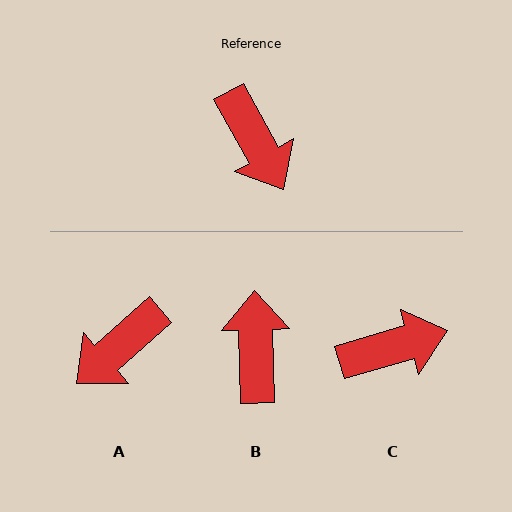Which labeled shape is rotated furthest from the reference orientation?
B, about 152 degrees away.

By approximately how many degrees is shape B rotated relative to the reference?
Approximately 152 degrees counter-clockwise.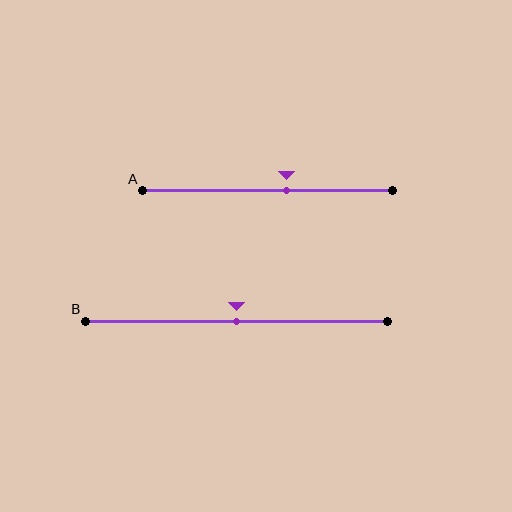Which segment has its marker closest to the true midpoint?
Segment B has its marker closest to the true midpoint.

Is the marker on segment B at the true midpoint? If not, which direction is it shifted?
Yes, the marker on segment B is at the true midpoint.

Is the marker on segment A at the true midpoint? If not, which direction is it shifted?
No, the marker on segment A is shifted to the right by about 8% of the segment length.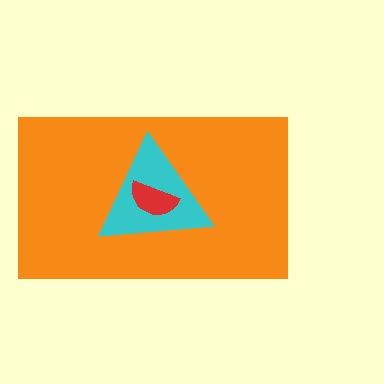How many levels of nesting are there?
3.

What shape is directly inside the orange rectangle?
The cyan triangle.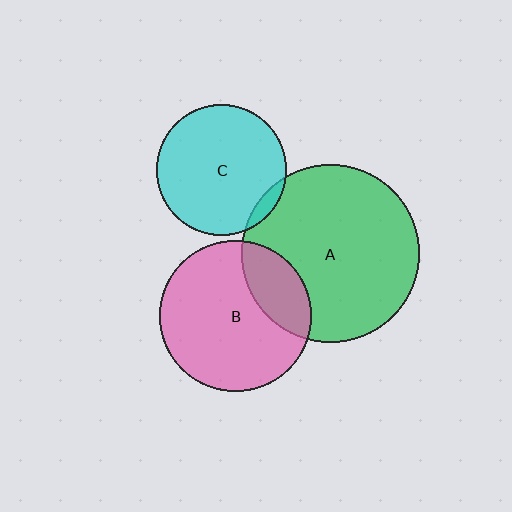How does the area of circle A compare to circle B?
Approximately 1.4 times.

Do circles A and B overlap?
Yes.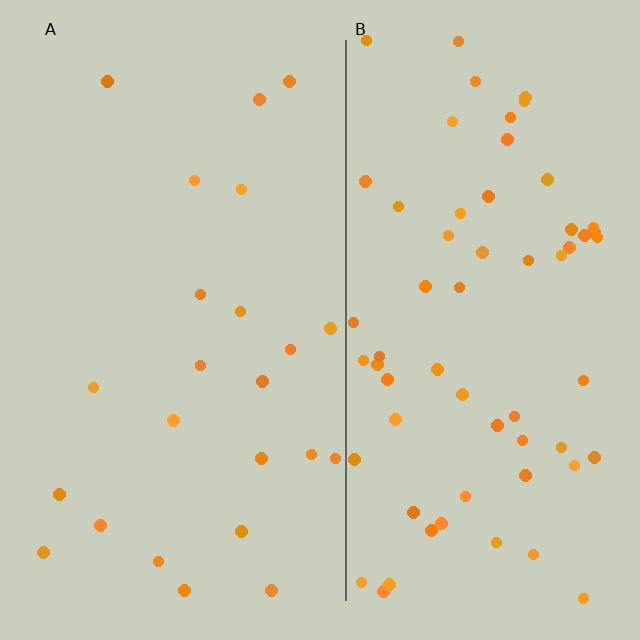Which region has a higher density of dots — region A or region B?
B (the right).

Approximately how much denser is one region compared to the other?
Approximately 2.7× — region B over region A.